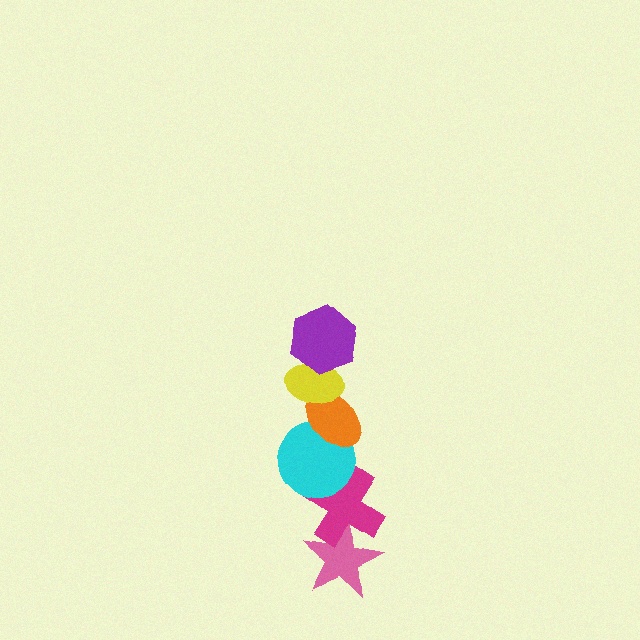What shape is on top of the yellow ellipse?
The purple hexagon is on top of the yellow ellipse.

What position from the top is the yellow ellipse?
The yellow ellipse is 2nd from the top.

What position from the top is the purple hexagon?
The purple hexagon is 1st from the top.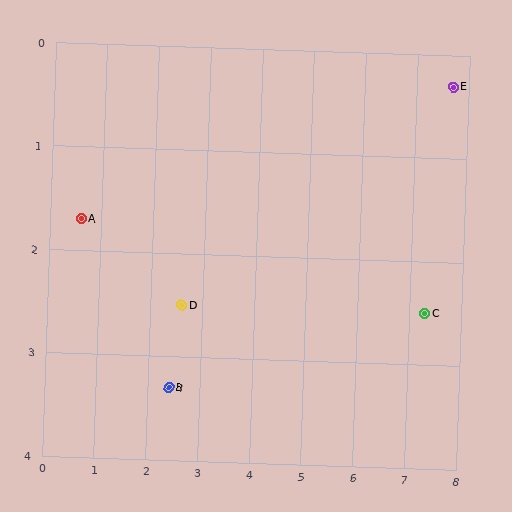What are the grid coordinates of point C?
Point C is at approximately (7.3, 2.5).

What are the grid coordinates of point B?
Point B is at approximately (2.4, 3.3).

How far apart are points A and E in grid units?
Points A and E are about 7.2 grid units apart.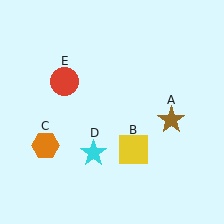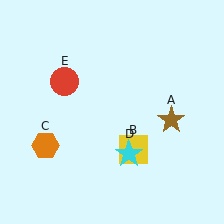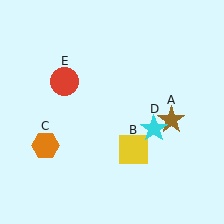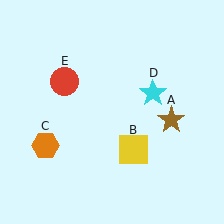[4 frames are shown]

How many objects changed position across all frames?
1 object changed position: cyan star (object D).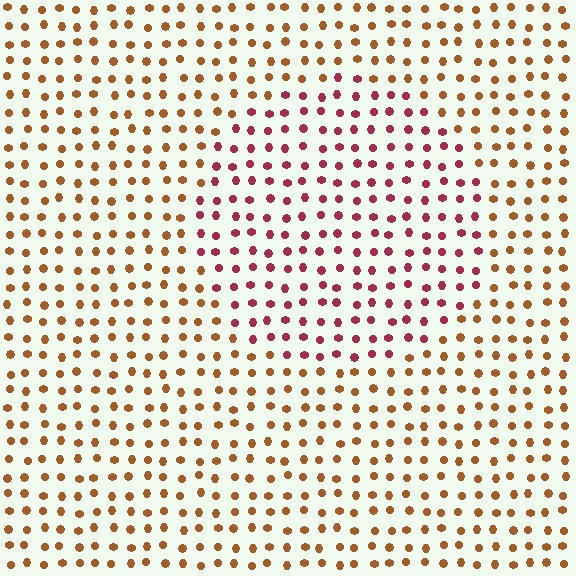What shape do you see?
I see a circle.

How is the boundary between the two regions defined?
The boundary is defined purely by a slight shift in hue (about 46 degrees). Spacing, size, and orientation are identical on both sides.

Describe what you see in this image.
The image is filled with small brown elements in a uniform arrangement. A circle-shaped region is visible where the elements are tinted to a slightly different hue, forming a subtle color boundary.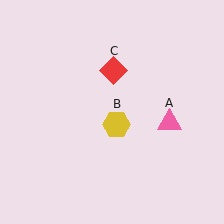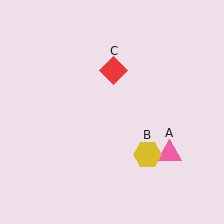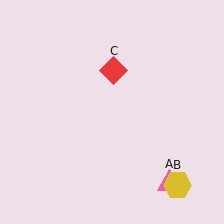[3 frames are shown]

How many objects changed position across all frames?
2 objects changed position: pink triangle (object A), yellow hexagon (object B).